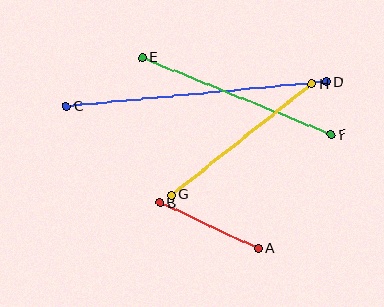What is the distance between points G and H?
The distance is approximately 179 pixels.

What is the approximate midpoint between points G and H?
The midpoint is at approximately (242, 140) pixels.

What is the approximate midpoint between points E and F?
The midpoint is at approximately (237, 96) pixels.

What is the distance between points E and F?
The distance is approximately 204 pixels.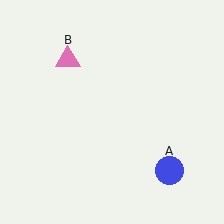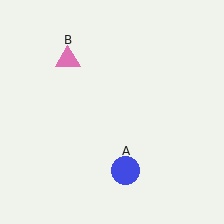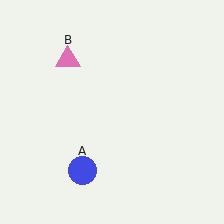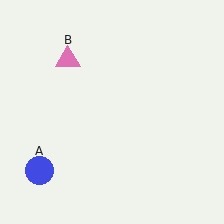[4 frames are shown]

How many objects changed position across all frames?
1 object changed position: blue circle (object A).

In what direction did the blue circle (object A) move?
The blue circle (object A) moved left.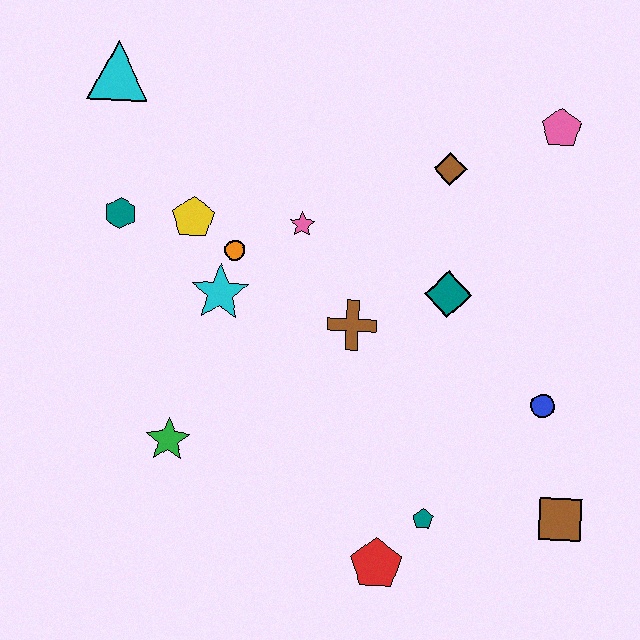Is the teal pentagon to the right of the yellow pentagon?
Yes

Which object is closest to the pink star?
The orange circle is closest to the pink star.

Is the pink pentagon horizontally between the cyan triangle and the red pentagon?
No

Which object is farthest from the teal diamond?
The cyan triangle is farthest from the teal diamond.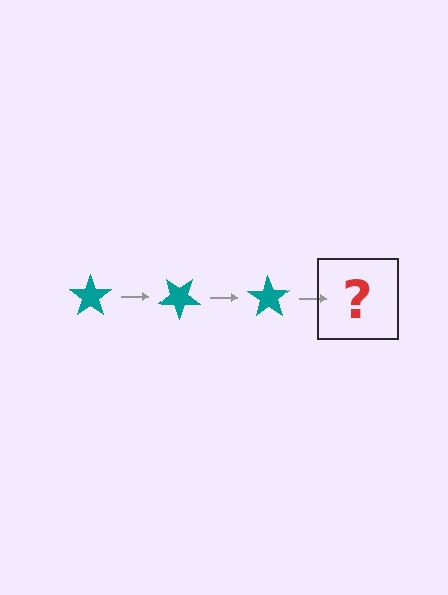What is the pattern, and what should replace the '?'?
The pattern is that the star rotates 35 degrees each step. The '?' should be a teal star rotated 105 degrees.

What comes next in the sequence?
The next element should be a teal star rotated 105 degrees.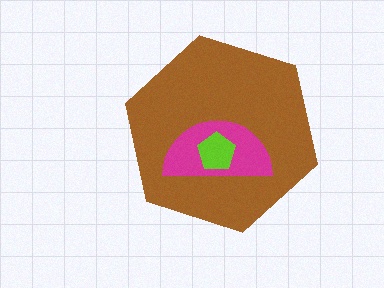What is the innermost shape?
The lime pentagon.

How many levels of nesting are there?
3.